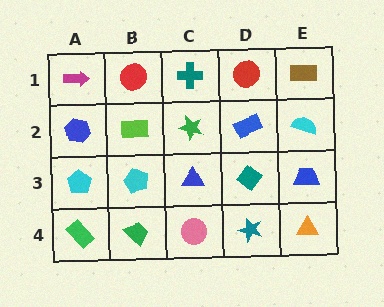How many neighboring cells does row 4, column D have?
3.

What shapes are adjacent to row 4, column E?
A blue trapezoid (row 3, column E), a teal star (row 4, column D).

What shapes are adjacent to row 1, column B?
A lime rectangle (row 2, column B), a magenta arrow (row 1, column A), a teal cross (row 1, column C).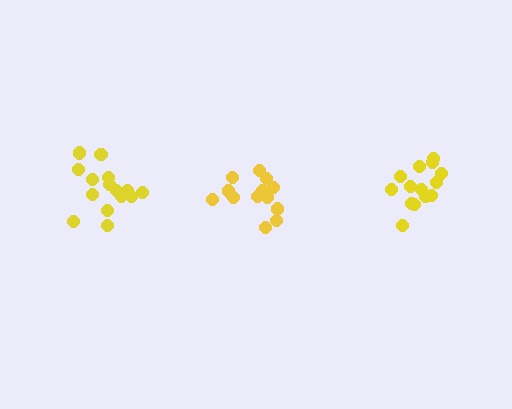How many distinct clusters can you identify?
There are 3 distinct clusters.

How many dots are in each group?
Group 1: 14 dots, Group 2: 15 dots, Group 3: 14 dots (43 total).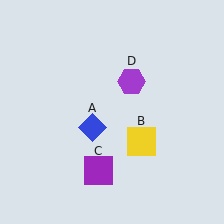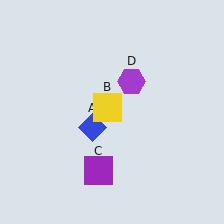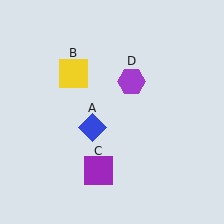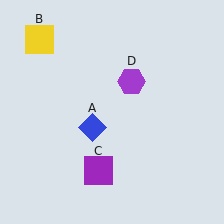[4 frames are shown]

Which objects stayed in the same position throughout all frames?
Blue diamond (object A) and purple square (object C) and purple hexagon (object D) remained stationary.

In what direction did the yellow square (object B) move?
The yellow square (object B) moved up and to the left.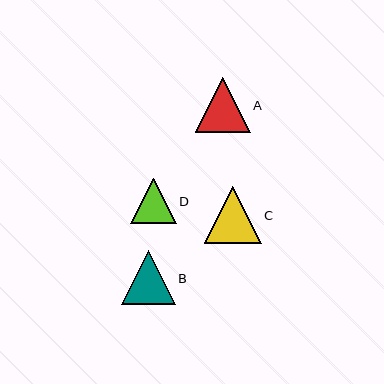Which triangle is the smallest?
Triangle D is the smallest with a size of approximately 46 pixels.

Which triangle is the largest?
Triangle C is the largest with a size of approximately 57 pixels.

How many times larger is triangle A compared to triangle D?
Triangle A is approximately 1.2 times the size of triangle D.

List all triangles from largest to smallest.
From largest to smallest: C, A, B, D.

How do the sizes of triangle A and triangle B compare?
Triangle A and triangle B are approximately the same size.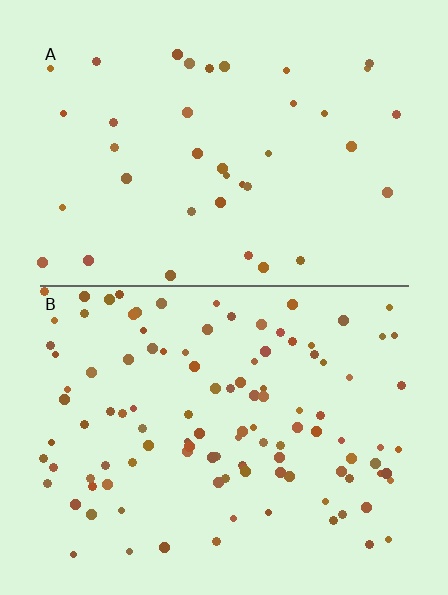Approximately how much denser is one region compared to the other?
Approximately 2.9× — region B over region A.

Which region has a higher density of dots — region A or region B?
B (the bottom).